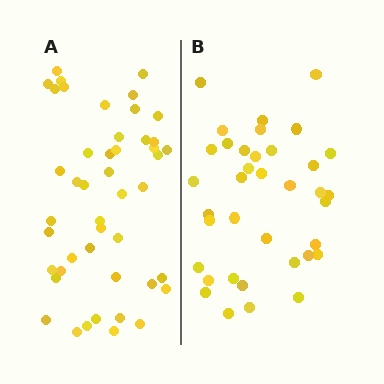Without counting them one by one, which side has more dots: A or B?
Region A (the left region) has more dots.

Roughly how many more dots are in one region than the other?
Region A has roughly 8 or so more dots than region B.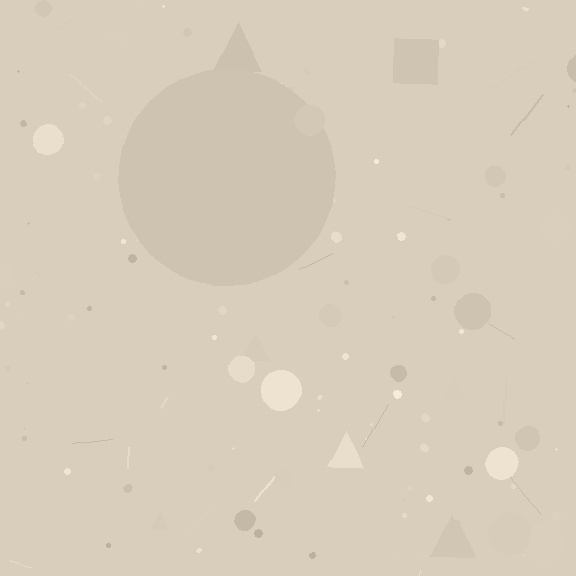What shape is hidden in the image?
A circle is hidden in the image.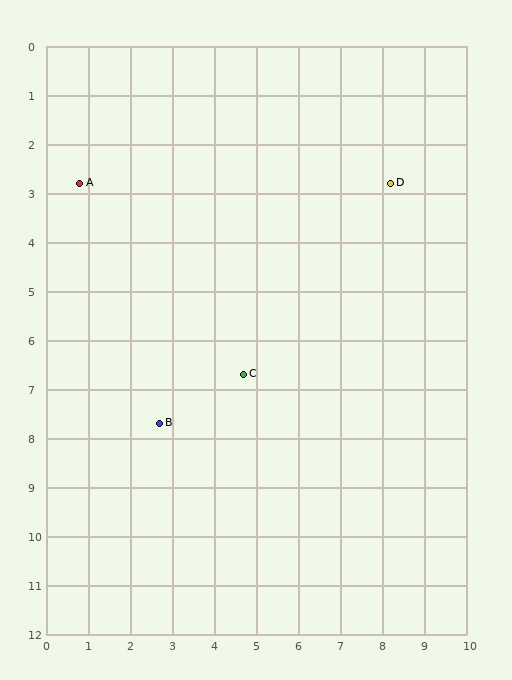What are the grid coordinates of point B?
Point B is at approximately (2.7, 7.7).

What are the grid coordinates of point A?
Point A is at approximately (0.8, 2.8).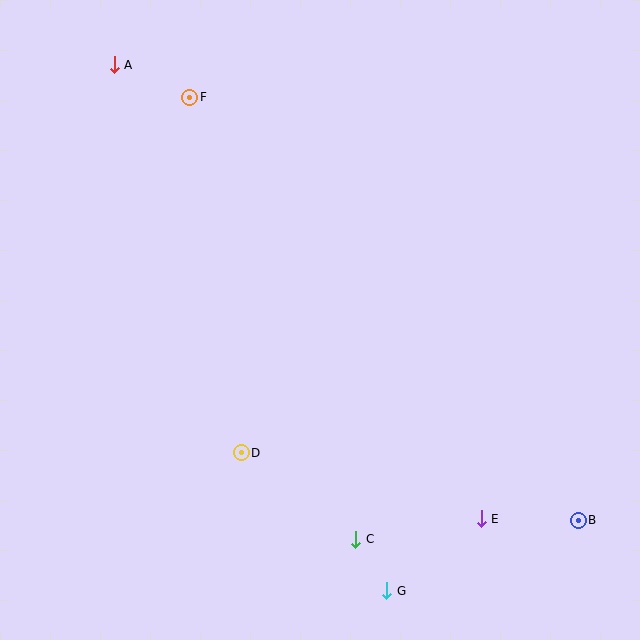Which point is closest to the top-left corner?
Point A is closest to the top-left corner.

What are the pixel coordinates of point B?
Point B is at (578, 520).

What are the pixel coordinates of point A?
Point A is at (114, 65).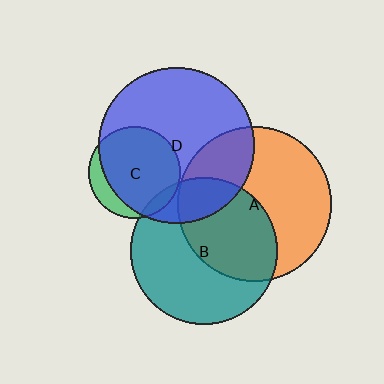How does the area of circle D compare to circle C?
Approximately 2.9 times.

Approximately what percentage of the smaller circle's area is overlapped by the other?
Approximately 80%.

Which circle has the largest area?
Circle D (blue).